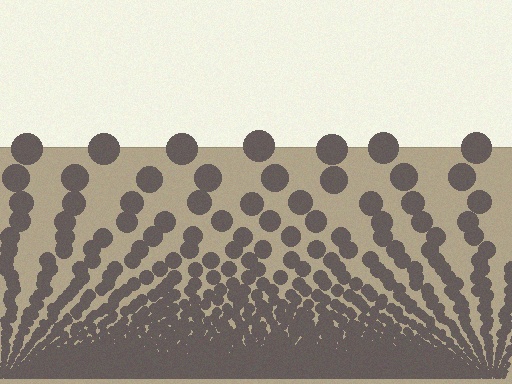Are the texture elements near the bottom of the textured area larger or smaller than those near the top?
Smaller. The gradient is inverted — elements near the bottom are smaller and denser.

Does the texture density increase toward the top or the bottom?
Density increases toward the bottom.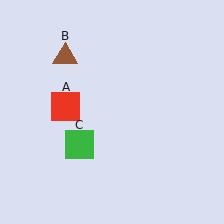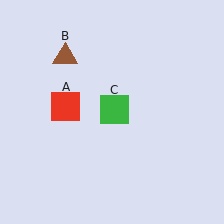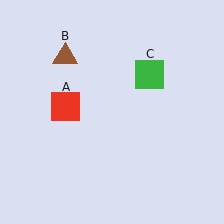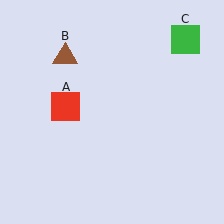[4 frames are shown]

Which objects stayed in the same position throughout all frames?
Red square (object A) and brown triangle (object B) remained stationary.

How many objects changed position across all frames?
1 object changed position: green square (object C).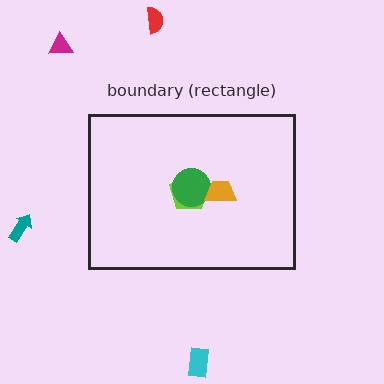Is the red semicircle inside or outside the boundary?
Outside.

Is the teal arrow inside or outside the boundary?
Outside.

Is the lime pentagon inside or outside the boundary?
Inside.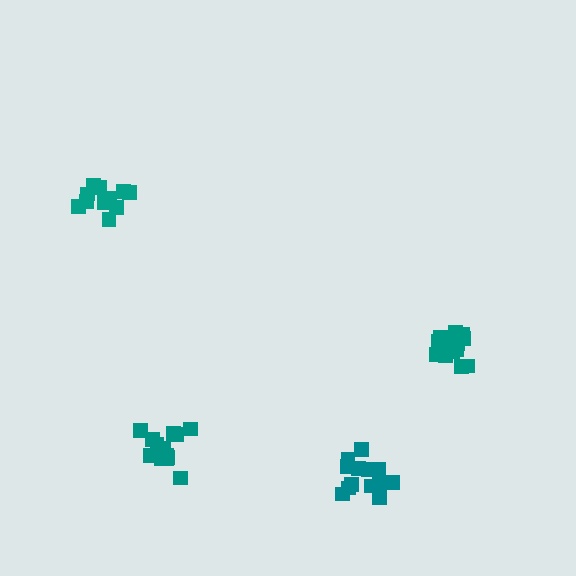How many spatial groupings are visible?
There are 4 spatial groupings.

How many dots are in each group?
Group 1: 12 dots, Group 2: 13 dots, Group 3: 14 dots, Group 4: 13 dots (52 total).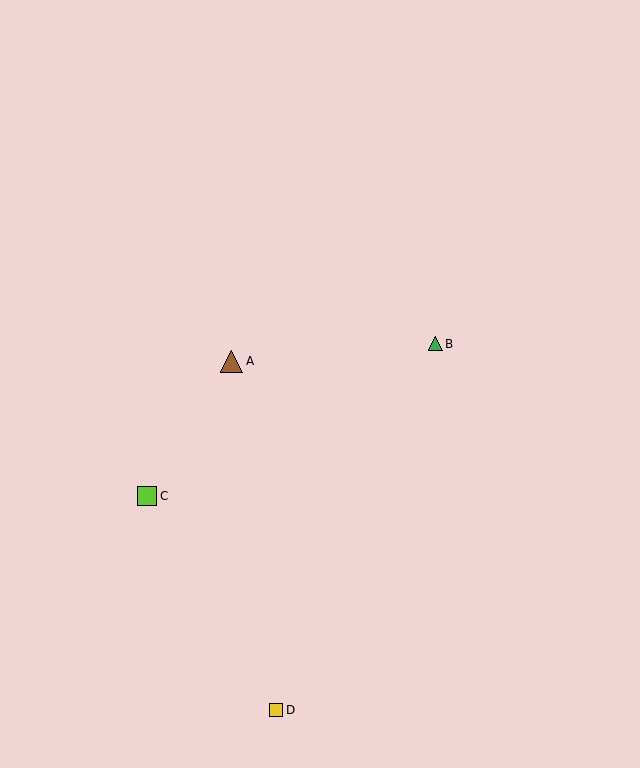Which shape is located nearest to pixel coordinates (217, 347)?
The brown triangle (labeled A) at (232, 361) is nearest to that location.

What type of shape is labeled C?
Shape C is a lime square.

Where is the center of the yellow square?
The center of the yellow square is at (276, 710).